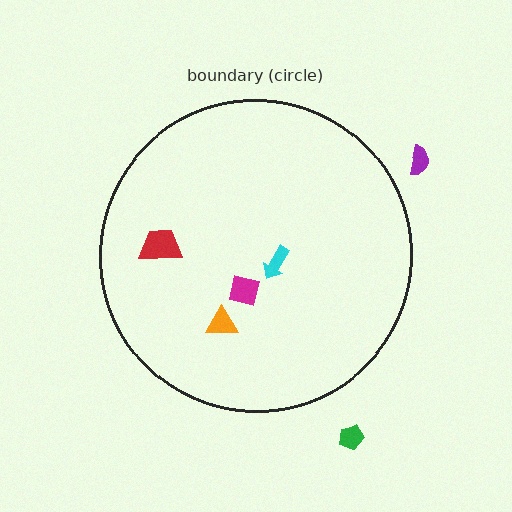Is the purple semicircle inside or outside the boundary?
Outside.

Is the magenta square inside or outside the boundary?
Inside.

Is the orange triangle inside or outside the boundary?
Inside.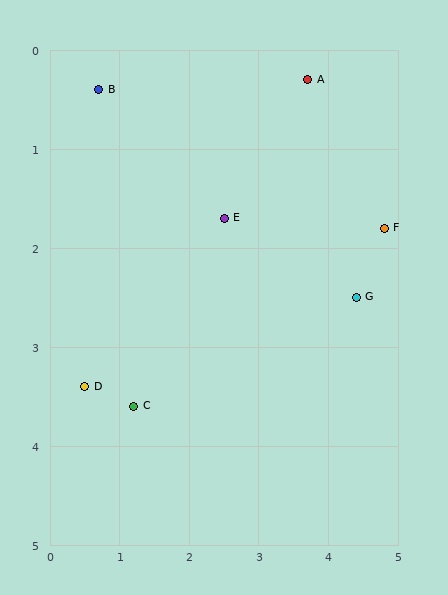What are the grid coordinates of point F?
Point F is at approximately (4.8, 1.8).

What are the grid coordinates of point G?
Point G is at approximately (4.4, 2.5).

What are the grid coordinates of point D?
Point D is at approximately (0.5, 3.4).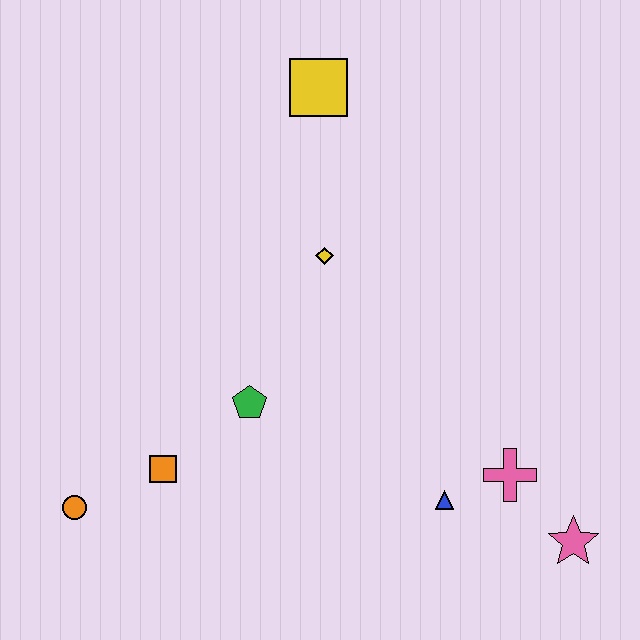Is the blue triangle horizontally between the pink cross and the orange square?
Yes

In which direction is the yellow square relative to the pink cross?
The yellow square is above the pink cross.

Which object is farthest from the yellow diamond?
The pink star is farthest from the yellow diamond.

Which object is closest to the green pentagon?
The orange square is closest to the green pentagon.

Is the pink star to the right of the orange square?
Yes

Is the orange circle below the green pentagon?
Yes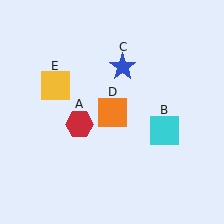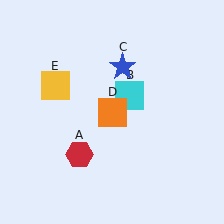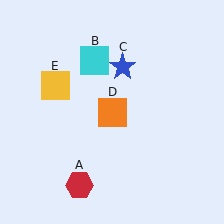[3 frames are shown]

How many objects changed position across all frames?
2 objects changed position: red hexagon (object A), cyan square (object B).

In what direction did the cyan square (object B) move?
The cyan square (object B) moved up and to the left.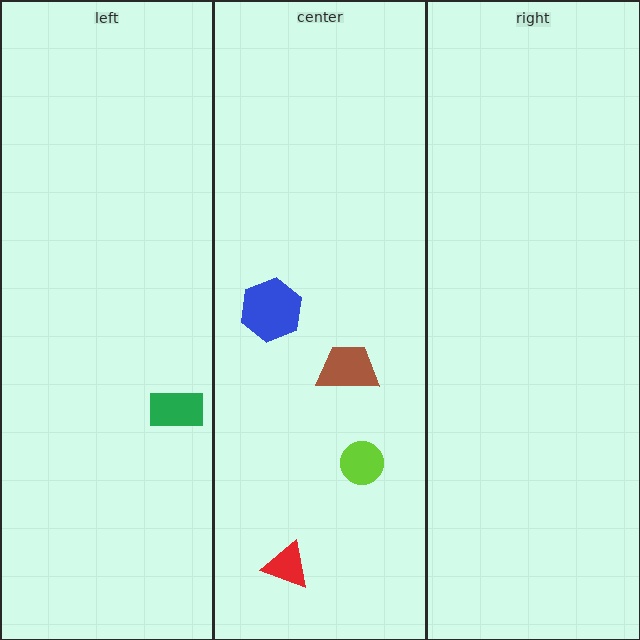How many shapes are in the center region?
4.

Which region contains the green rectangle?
The left region.